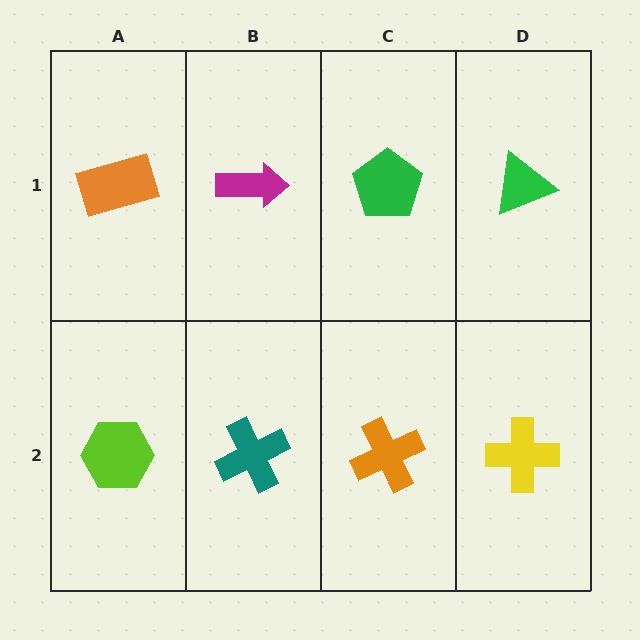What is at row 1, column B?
A magenta arrow.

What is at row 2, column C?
An orange cross.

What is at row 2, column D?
A yellow cross.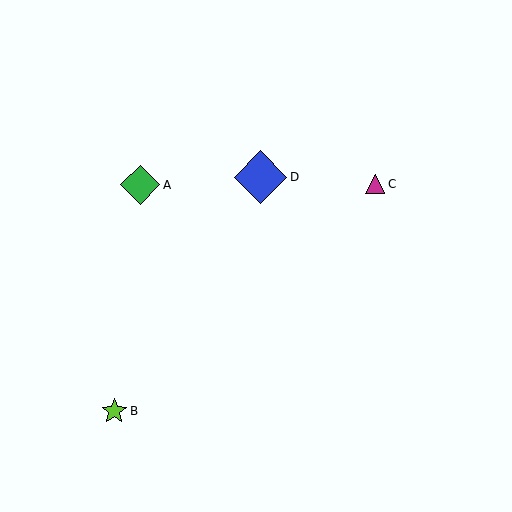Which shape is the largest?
The blue diamond (labeled D) is the largest.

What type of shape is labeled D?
Shape D is a blue diamond.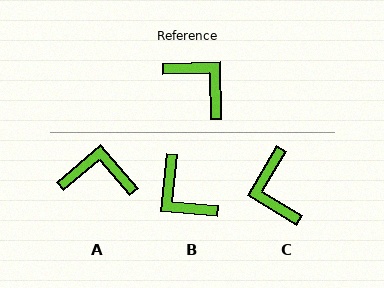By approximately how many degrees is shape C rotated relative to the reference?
Approximately 148 degrees counter-clockwise.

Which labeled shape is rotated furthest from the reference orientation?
B, about 173 degrees away.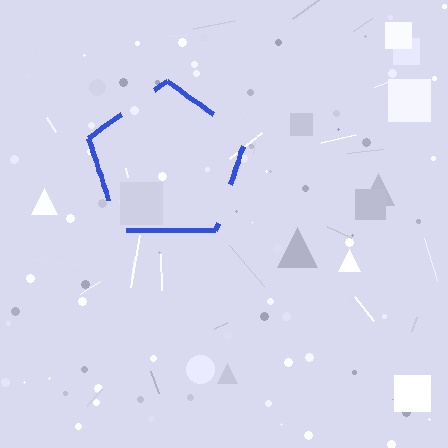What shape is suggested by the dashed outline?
The dashed outline suggests a pentagon.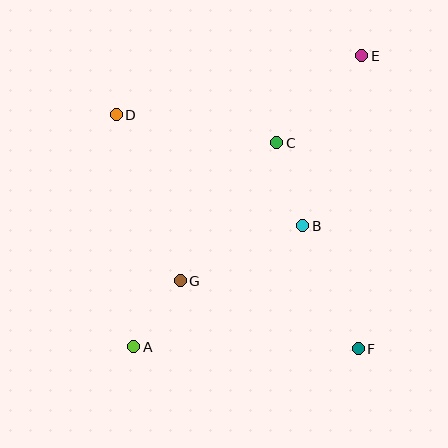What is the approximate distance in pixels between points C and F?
The distance between C and F is approximately 221 pixels.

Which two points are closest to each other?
Points A and G are closest to each other.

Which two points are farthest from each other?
Points A and E are farthest from each other.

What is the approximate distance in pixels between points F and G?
The distance between F and G is approximately 191 pixels.